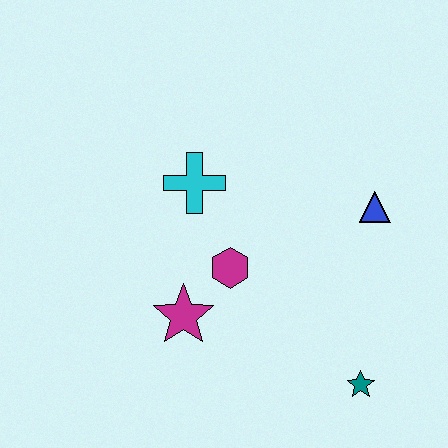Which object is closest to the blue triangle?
The magenta hexagon is closest to the blue triangle.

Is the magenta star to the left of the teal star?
Yes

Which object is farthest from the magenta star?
The blue triangle is farthest from the magenta star.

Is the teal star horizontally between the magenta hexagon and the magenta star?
No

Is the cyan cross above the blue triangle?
Yes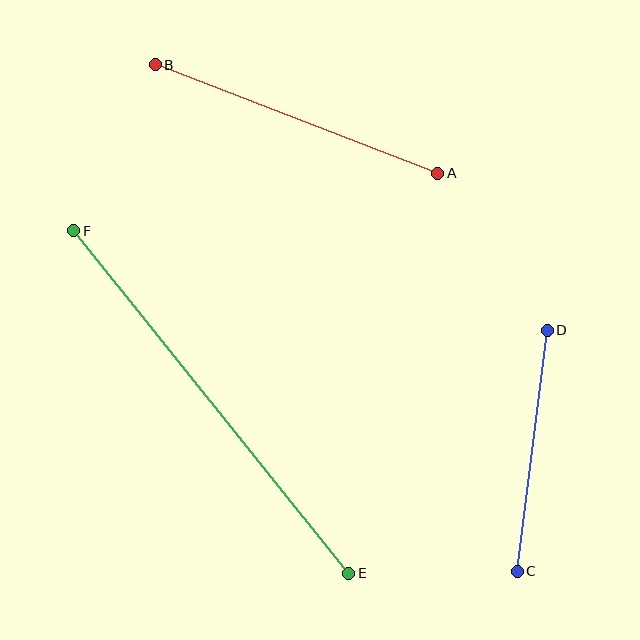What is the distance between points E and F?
The distance is approximately 439 pixels.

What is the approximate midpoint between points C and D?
The midpoint is at approximately (532, 451) pixels.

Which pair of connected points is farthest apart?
Points E and F are farthest apart.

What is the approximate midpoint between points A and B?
The midpoint is at approximately (297, 119) pixels.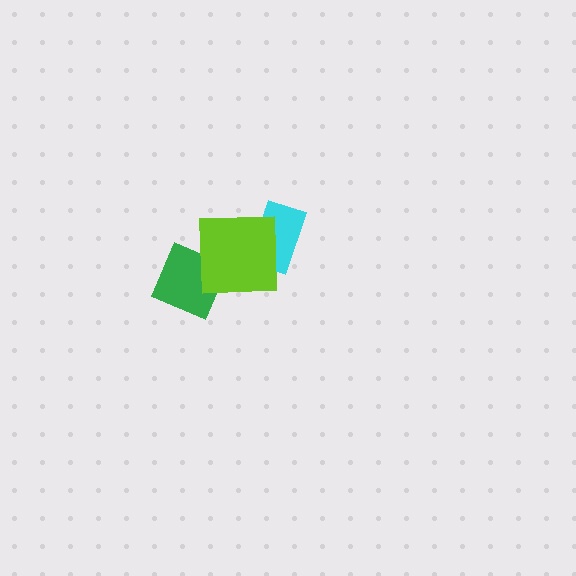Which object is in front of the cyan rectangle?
The lime square is in front of the cyan rectangle.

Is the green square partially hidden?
Yes, it is partially covered by another shape.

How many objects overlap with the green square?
1 object overlaps with the green square.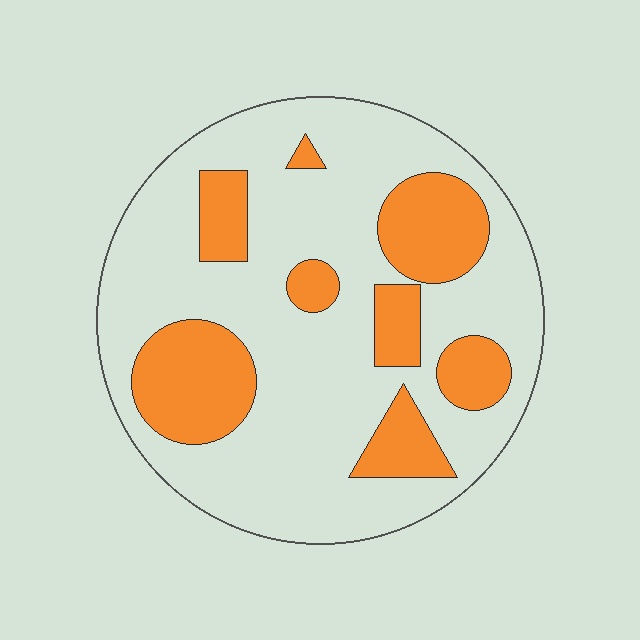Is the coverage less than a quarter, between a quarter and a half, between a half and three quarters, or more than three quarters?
Between a quarter and a half.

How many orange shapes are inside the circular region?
8.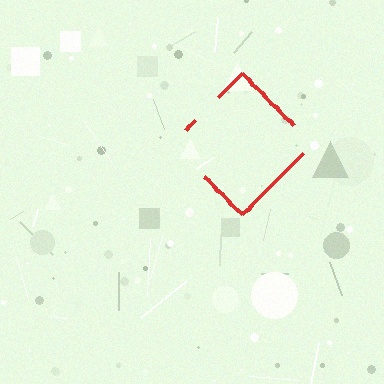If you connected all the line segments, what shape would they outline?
They would outline a diamond.